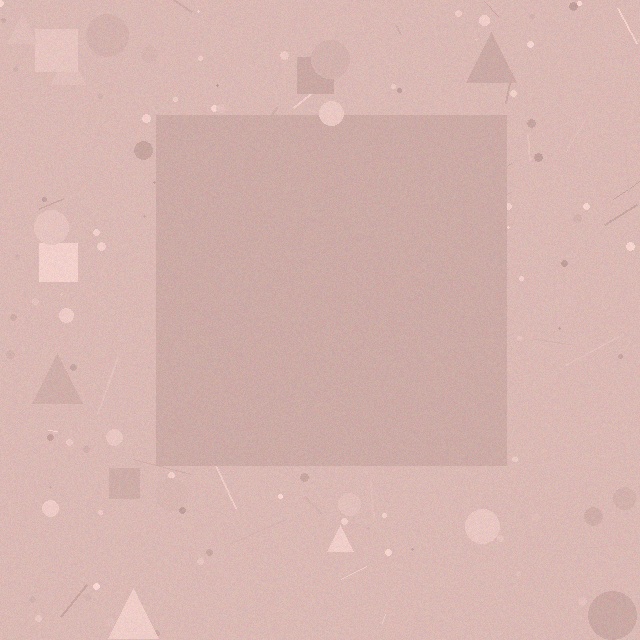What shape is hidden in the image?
A square is hidden in the image.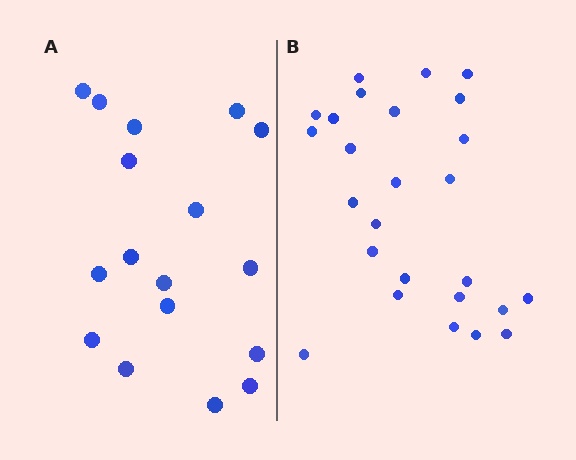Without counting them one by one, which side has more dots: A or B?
Region B (the right region) has more dots.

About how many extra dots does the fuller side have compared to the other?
Region B has roughly 8 or so more dots than region A.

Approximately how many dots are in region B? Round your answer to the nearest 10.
About 30 dots. (The exact count is 26, which rounds to 30.)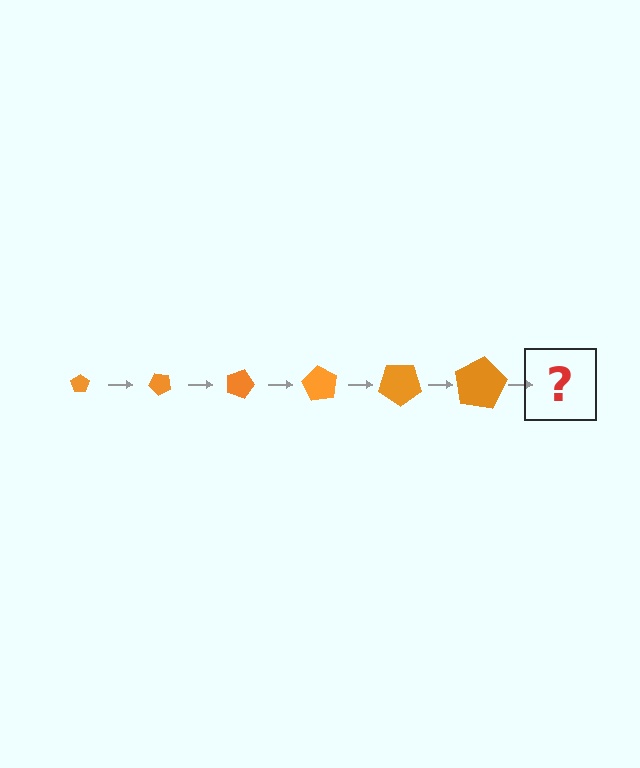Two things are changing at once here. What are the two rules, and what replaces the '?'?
The two rules are that the pentagon grows larger each step and it rotates 45 degrees each step. The '?' should be a pentagon, larger than the previous one and rotated 270 degrees from the start.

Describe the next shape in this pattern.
It should be a pentagon, larger than the previous one and rotated 270 degrees from the start.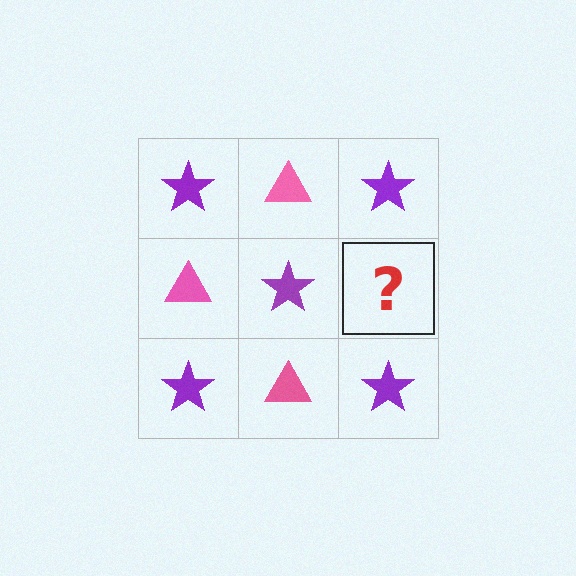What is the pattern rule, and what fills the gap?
The rule is that it alternates purple star and pink triangle in a checkerboard pattern. The gap should be filled with a pink triangle.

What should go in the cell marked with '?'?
The missing cell should contain a pink triangle.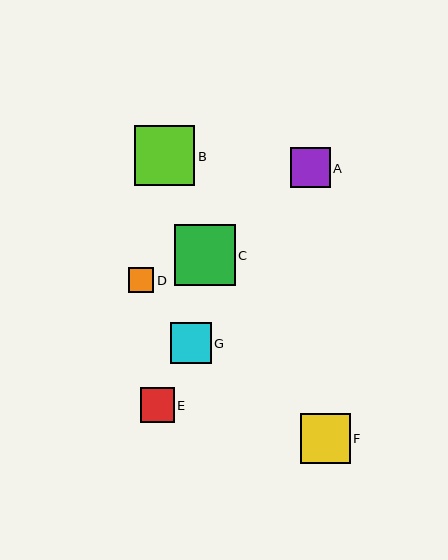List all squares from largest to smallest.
From largest to smallest: C, B, F, G, A, E, D.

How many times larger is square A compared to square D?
Square A is approximately 1.6 times the size of square D.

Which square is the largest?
Square C is the largest with a size of approximately 61 pixels.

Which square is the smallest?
Square D is the smallest with a size of approximately 25 pixels.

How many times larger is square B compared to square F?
Square B is approximately 1.2 times the size of square F.